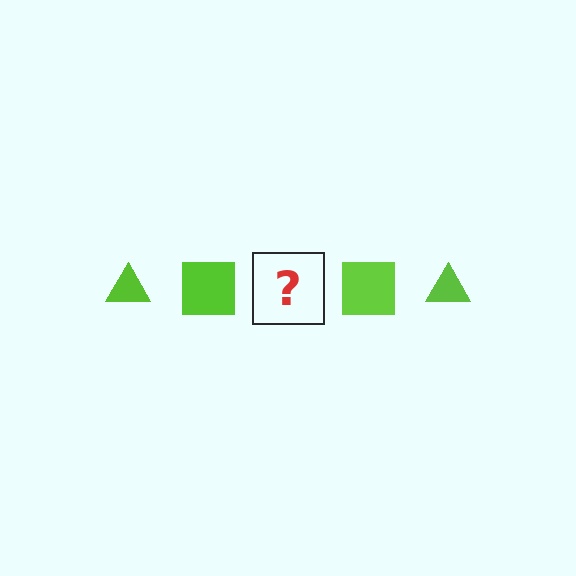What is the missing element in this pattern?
The missing element is a lime triangle.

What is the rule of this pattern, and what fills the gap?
The rule is that the pattern cycles through triangle, square shapes in lime. The gap should be filled with a lime triangle.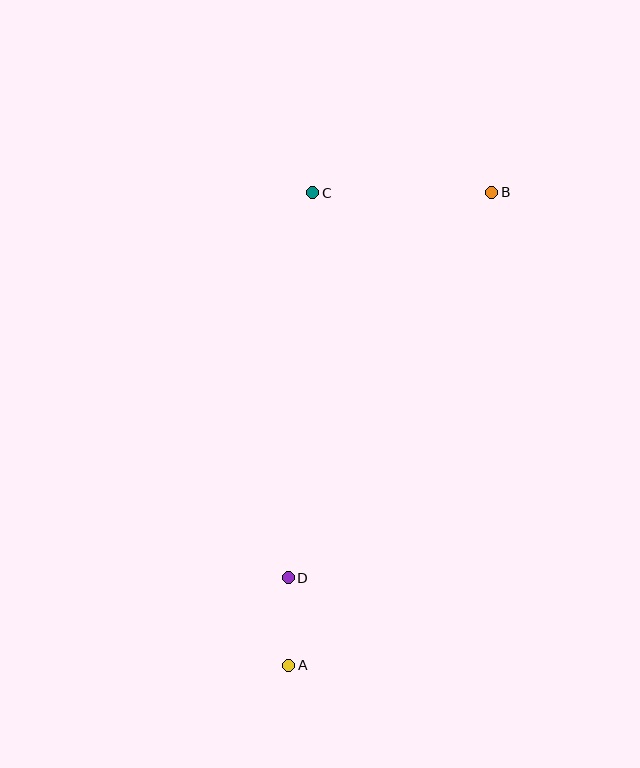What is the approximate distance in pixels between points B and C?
The distance between B and C is approximately 179 pixels.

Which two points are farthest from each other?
Points A and B are farthest from each other.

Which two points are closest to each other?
Points A and D are closest to each other.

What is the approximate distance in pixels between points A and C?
The distance between A and C is approximately 473 pixels.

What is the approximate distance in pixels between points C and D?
The distance between C and D is approximately 386 pixels.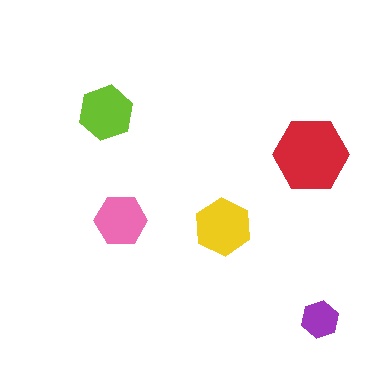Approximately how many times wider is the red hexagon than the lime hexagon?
About 1.5 times wider.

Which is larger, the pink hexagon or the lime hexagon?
The lime one.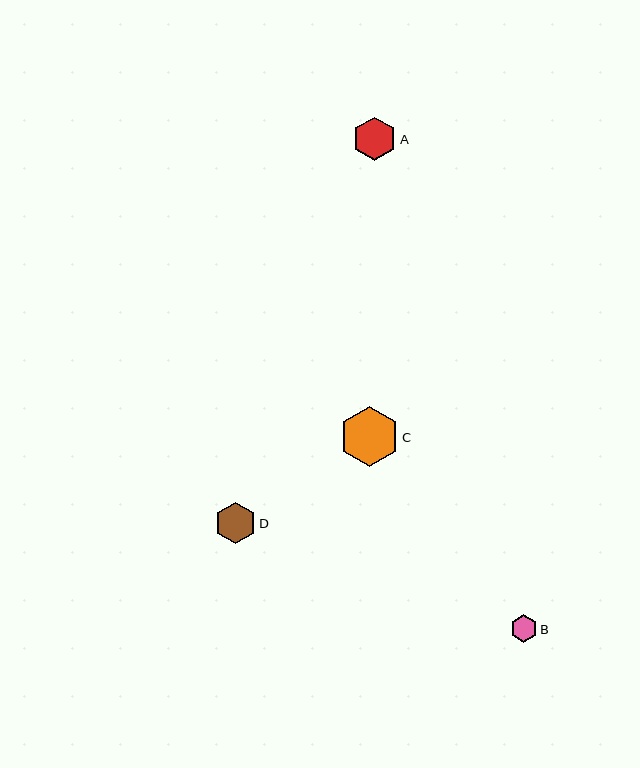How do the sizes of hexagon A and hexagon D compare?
Hexagon A and hexagon D are approximately the same size.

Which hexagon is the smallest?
Hexagon B is the smallest with a size of approximately 27 pixels.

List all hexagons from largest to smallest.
From largest to smallest: C, A, D, B.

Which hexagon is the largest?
Hexagon C is the largest with a size of approximately 60 pixels.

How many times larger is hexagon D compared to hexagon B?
Hexagon D is approximately 1.5 times the size of hexagon B.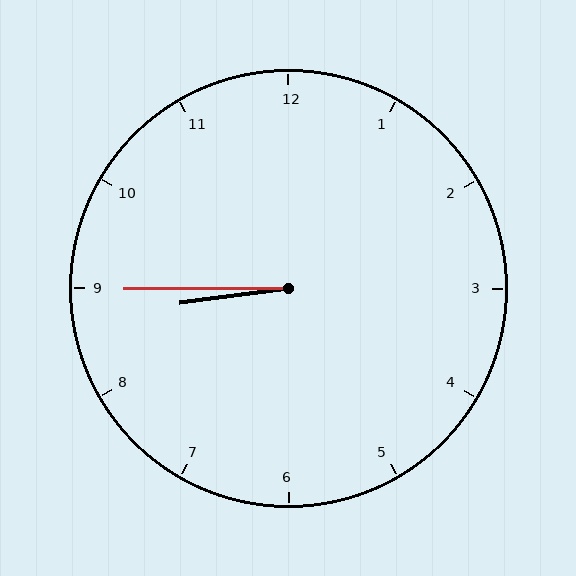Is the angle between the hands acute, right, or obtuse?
It is acute.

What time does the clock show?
8:45.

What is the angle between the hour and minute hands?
Approximately 8 degrees.